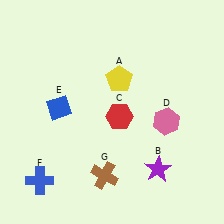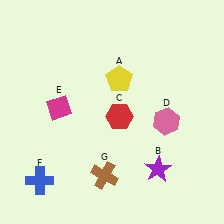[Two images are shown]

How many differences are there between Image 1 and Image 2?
There is 1 difference between the two images.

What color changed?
The diamond (E) changed from blue in Image 1 to magenta in Image 2.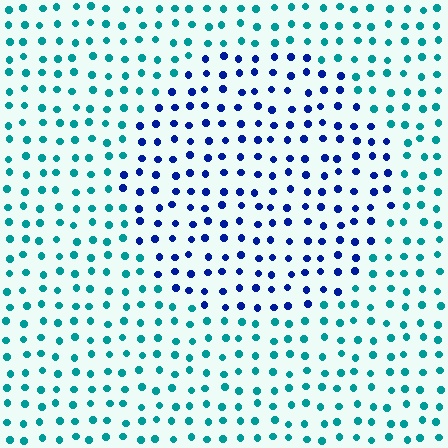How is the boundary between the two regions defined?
The boundary is defined purely by a slight shift in hue (about 52 degrees). Spacing, size, and orientation are identical on both sides.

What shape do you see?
I see a circle.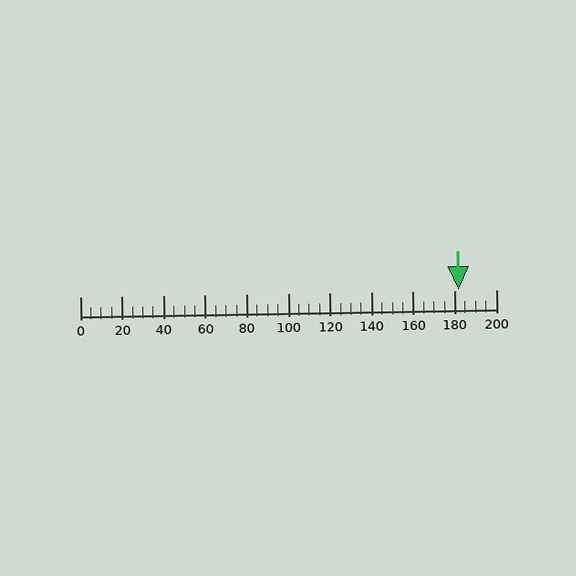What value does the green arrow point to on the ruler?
The green arrow points to approximately 182.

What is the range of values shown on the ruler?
The ruler shows values from 0 to 200.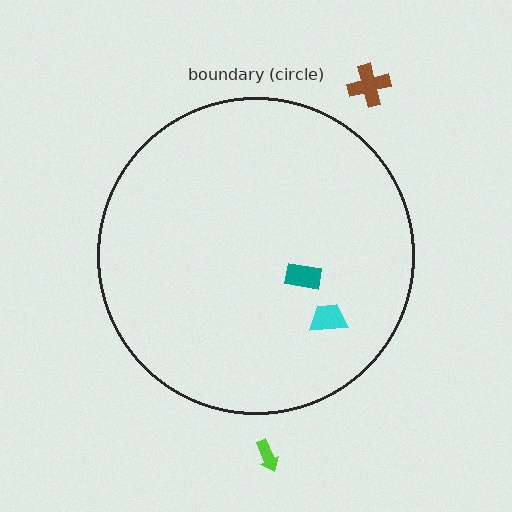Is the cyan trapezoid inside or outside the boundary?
Inside.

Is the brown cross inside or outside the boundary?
Outside.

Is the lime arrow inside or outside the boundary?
Outside.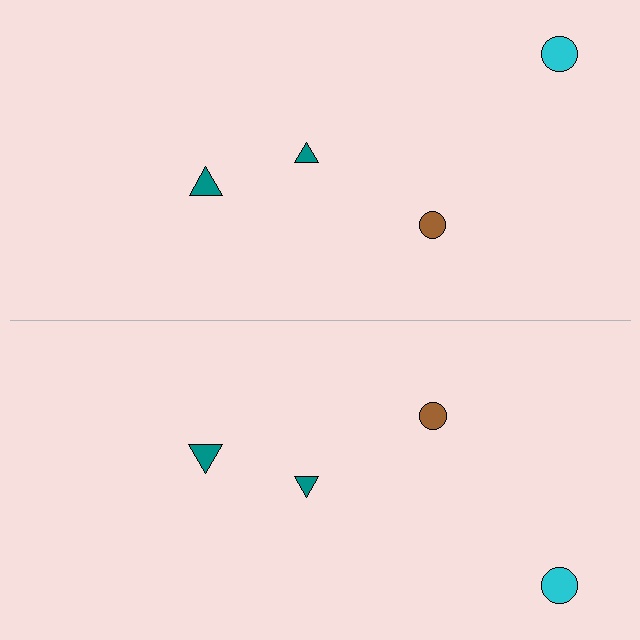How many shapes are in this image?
There are 8 shapes in this image.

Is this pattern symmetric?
Yes, this pattern has bilateral (reflection) symmetry.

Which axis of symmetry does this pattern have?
The pattern has a horizontal axis of symmetry running through the center of the image.